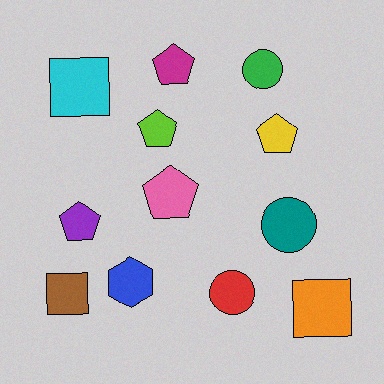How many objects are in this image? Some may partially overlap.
There are 12 objects.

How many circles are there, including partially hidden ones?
There are 3 circles.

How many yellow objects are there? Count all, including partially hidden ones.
There is 1 yellow object.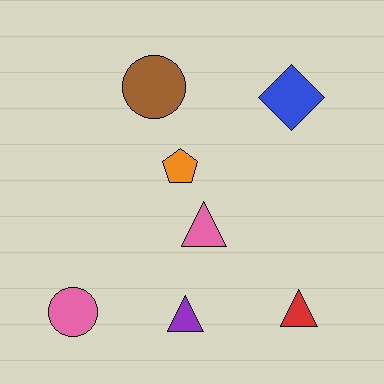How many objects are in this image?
There are 7 objects.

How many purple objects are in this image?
There is 1 purple object.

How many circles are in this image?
There are 2 circles.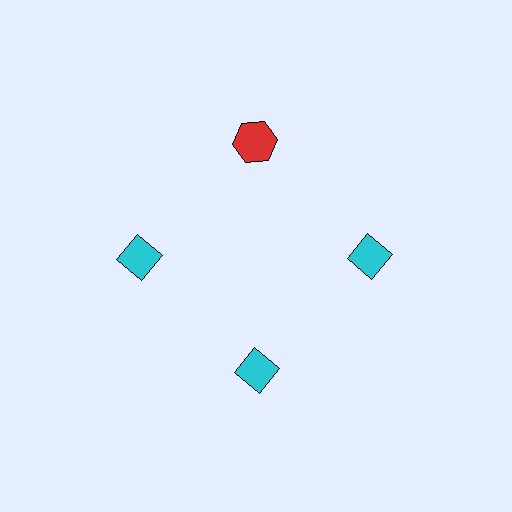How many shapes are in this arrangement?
There are 4 shapes arranged in a ring pattern.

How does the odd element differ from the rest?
It differs in both color (red instead of cyan) and shape (hexagon instead of diamond).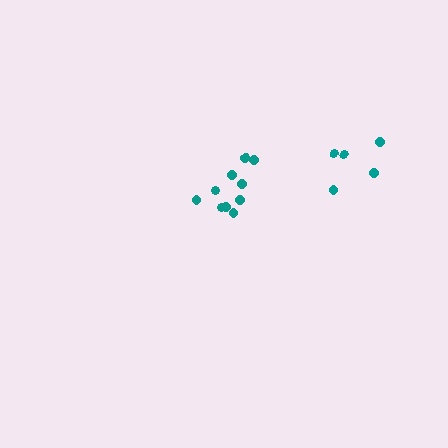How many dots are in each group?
Group 1: 10 dots, Group 2: 5 dots (15 total).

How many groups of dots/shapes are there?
There are 2 groups.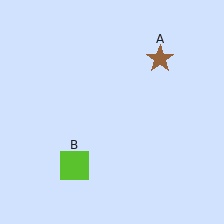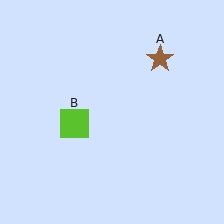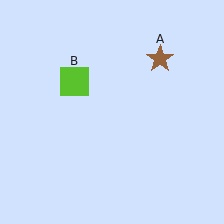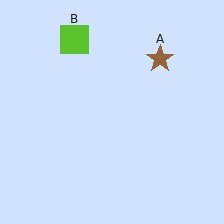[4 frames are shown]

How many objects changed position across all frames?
1 object changed position: lime square (object B).